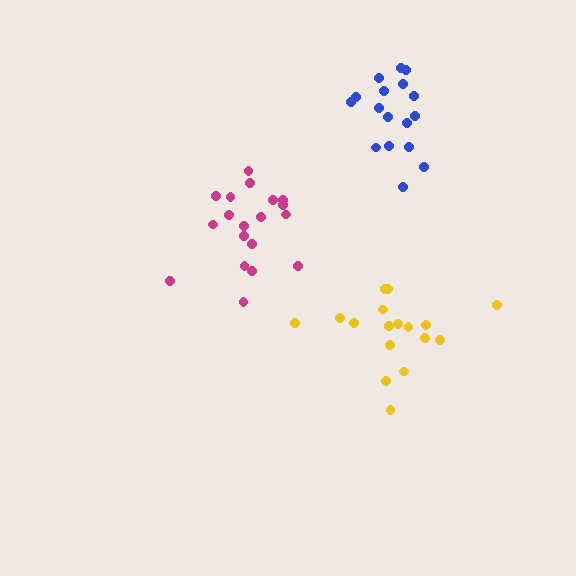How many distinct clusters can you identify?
There are 3 distinct clusters.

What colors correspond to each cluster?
The clusters are colored: magenta, blue, yellow.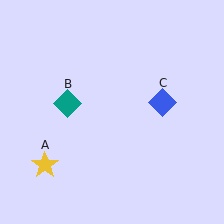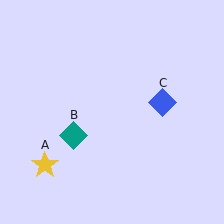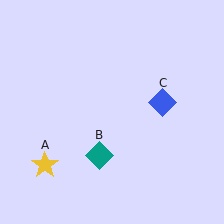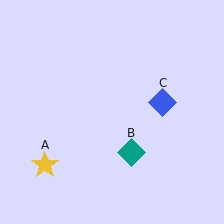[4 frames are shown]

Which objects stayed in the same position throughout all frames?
Yellow star (object A) and blue diamond (object C) remained stationary.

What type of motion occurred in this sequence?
The teal diamond (object B) rotated counterclockwise around the center of the scene.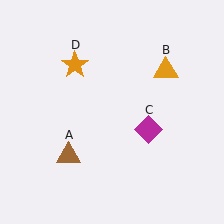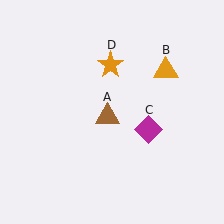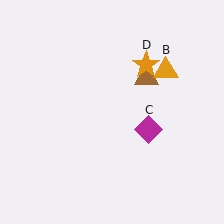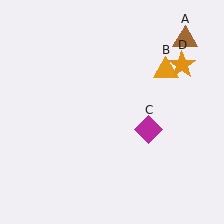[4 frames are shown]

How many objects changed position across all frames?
2 objects changed position: brown triangle (object A), orange star (object D).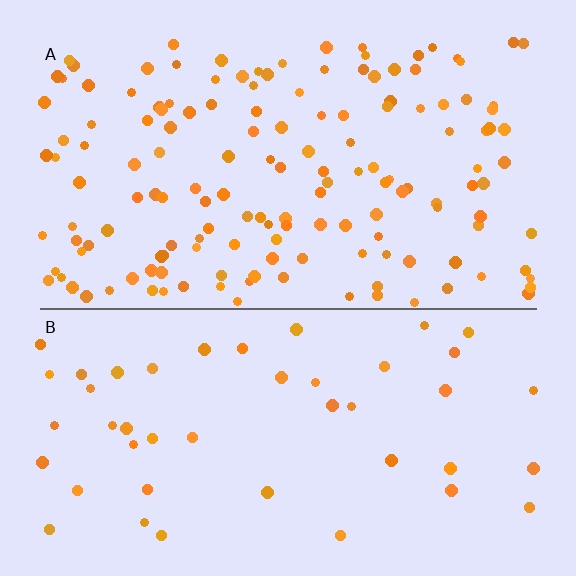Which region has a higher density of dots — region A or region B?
A (the top).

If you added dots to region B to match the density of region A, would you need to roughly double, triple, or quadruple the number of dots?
Approximately triple.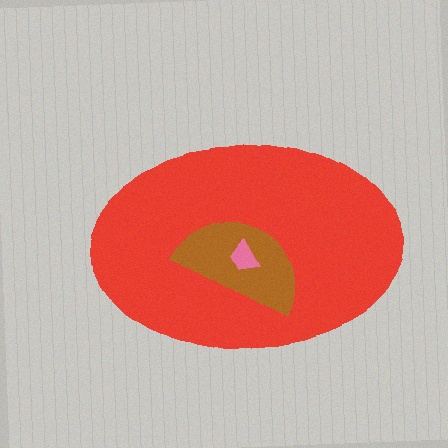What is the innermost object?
The pink trapezoid.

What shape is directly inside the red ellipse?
The brown semicircle.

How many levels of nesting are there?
3.